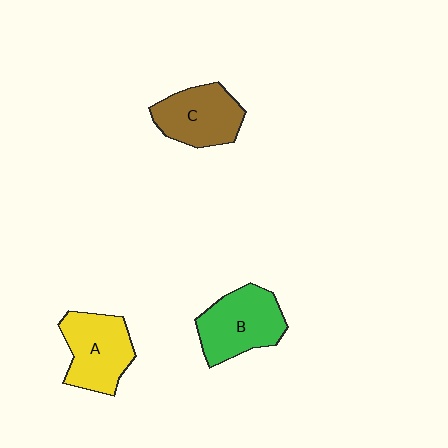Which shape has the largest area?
Shape B (green).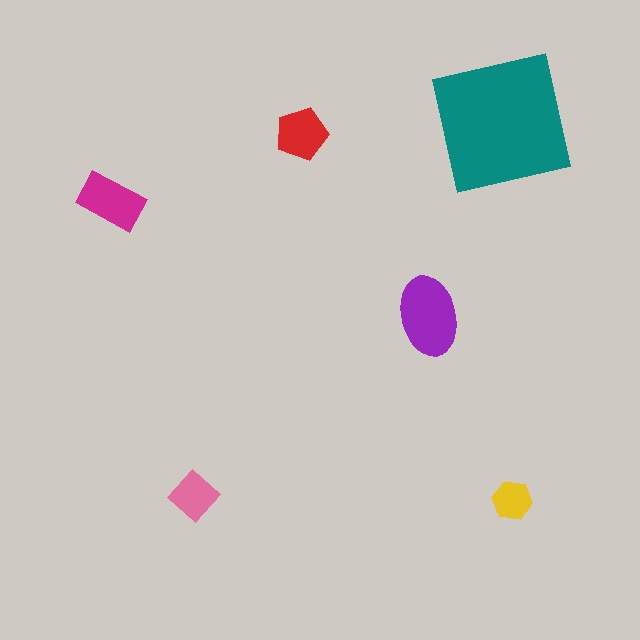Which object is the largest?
The teal square.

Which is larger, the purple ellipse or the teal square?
The teal square.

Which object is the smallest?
The yellow hexagon.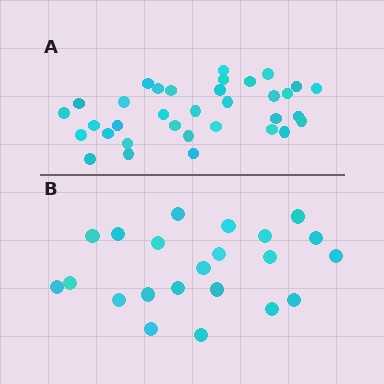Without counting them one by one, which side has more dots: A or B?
Region A (the top region) has more dots.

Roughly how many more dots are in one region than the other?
Region A has roughly 12 or so more dots than region B.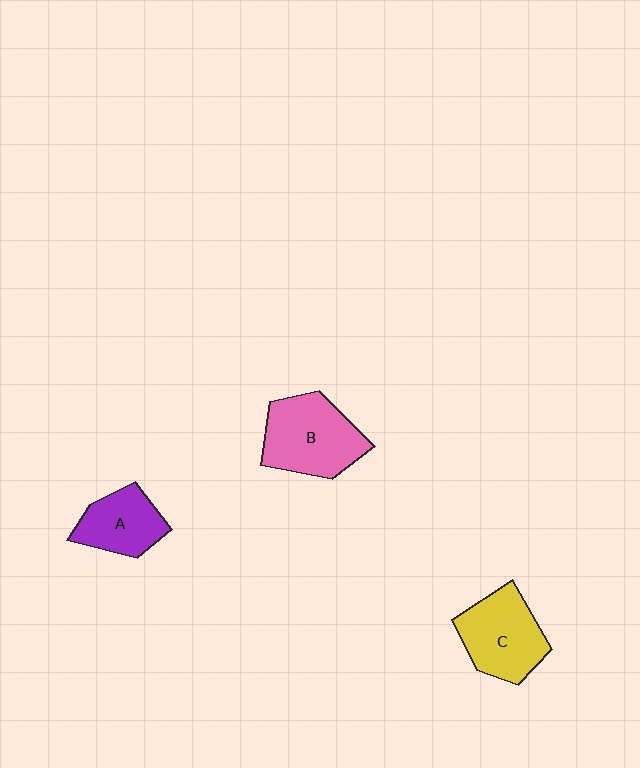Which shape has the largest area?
Shape B (pink).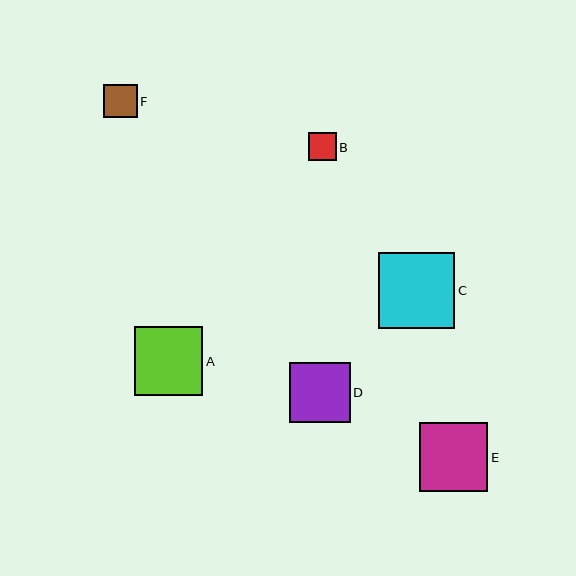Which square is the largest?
Square C is the largest with a size of approximately 76 pixels.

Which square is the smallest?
Square B is the smallest with a size of approximately 28 pixels.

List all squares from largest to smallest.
From largest to smallest: C, E, A, D, F, B.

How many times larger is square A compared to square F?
Square A is approximately 2.0 times the size of square F.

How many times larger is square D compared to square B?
Square D is approximately 2.2 times the size of square B.